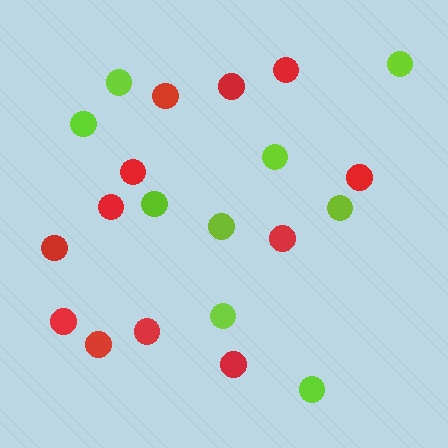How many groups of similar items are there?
There are 2 groups: one group of red circles (12) and one group of lime circles (9).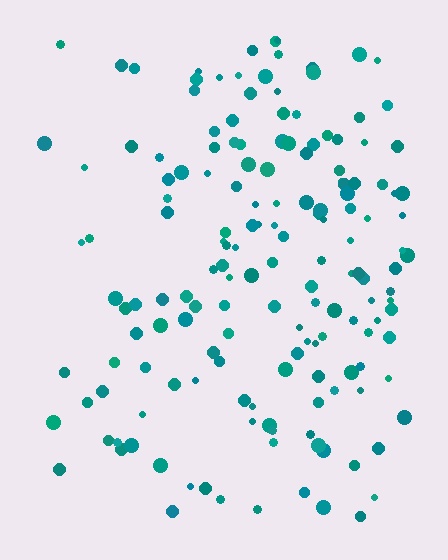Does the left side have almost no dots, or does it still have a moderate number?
Still a moderate number, just noticeably fewer than the right.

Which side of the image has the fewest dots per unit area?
The left.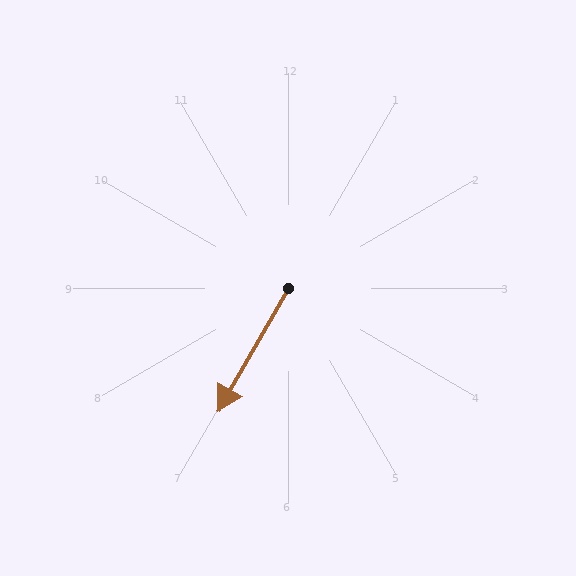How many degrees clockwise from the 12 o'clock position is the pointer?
Approximately 210 degrees.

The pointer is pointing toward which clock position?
Roughly 7 o'clock.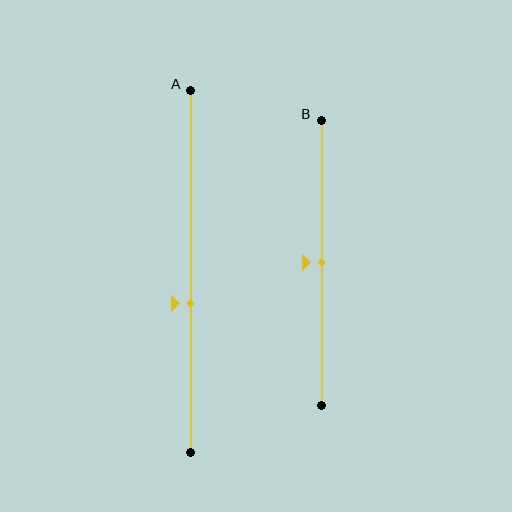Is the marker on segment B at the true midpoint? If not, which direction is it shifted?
Yes, the marker on segment B is at the true midpoint.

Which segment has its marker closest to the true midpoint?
Segment B has its marker closest to the true midpoint.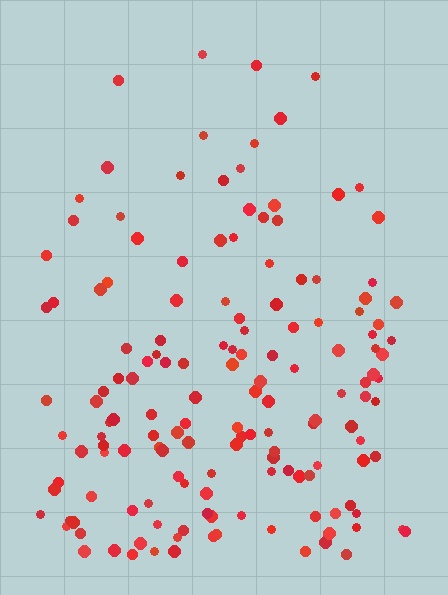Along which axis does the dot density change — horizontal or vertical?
Vertical.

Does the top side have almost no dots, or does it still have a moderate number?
Still a moderate number, just noticeably fewer than the bottom.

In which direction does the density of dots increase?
From top to bottom, with the bottom side densest.